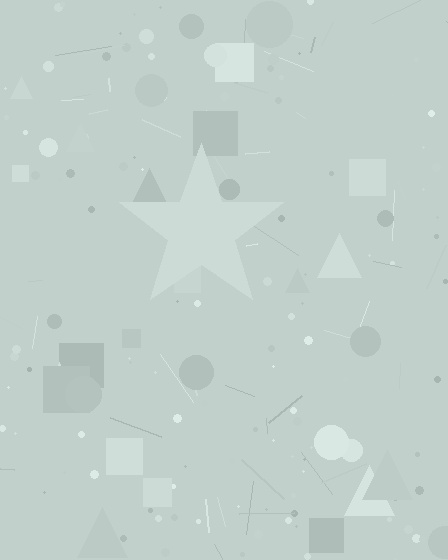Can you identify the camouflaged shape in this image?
The camouflaged shape is a star.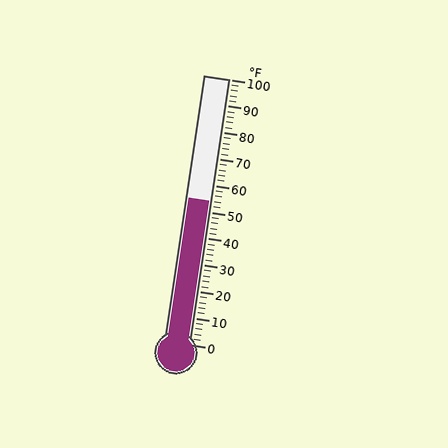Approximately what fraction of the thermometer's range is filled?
The thermometer is filled to approximately 55% of its range.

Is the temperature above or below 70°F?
The temperature is below 70°F.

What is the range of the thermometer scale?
The thermometer scale ranges from 0°F to 100°F.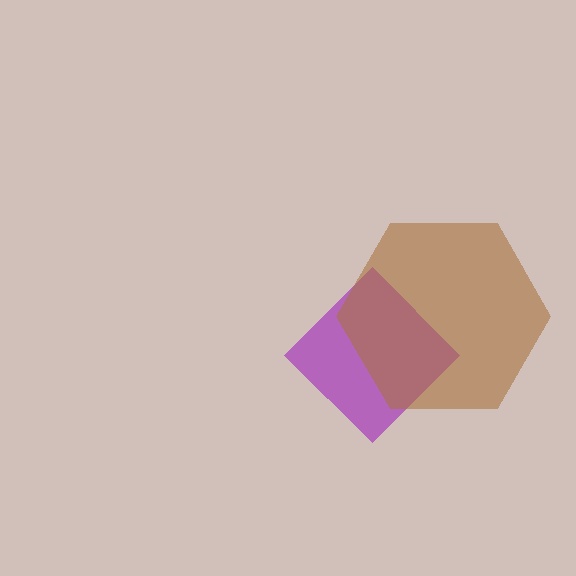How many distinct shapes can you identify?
There are 2 distinct shapes: a purple diamond, a brown hexagon.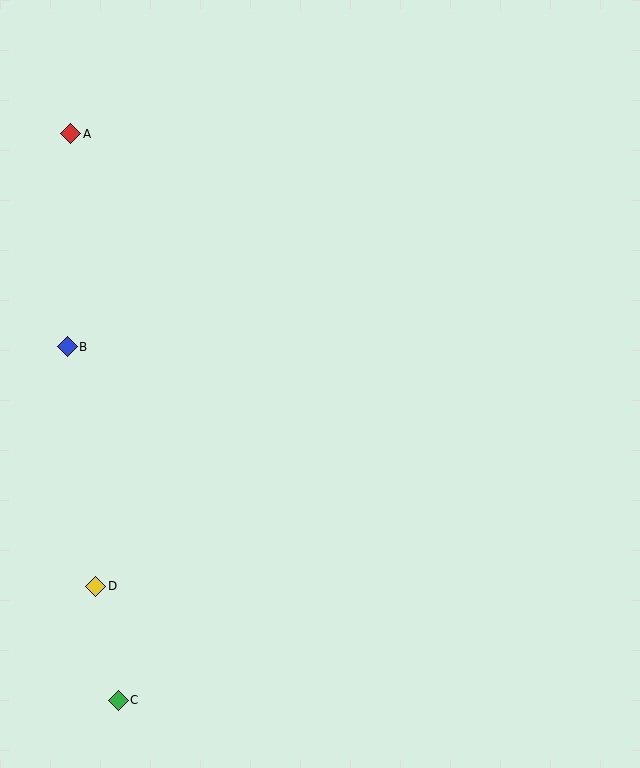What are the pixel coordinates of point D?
Point D is at (96, 586).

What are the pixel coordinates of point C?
Point C is at (118, 700).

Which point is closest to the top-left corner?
Point A is closest to the top-left corner.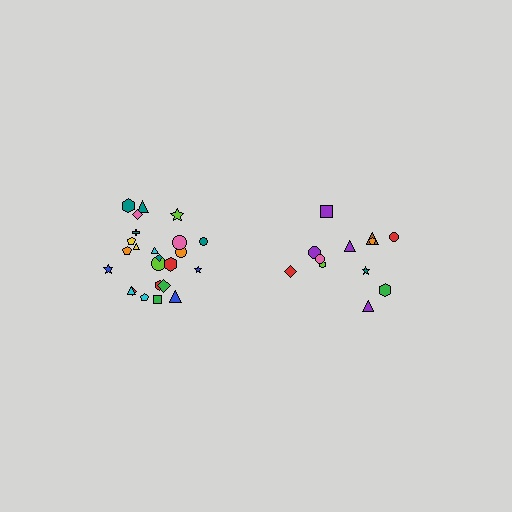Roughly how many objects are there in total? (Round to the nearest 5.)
Roughly 35 objects in total.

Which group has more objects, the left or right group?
The left group.